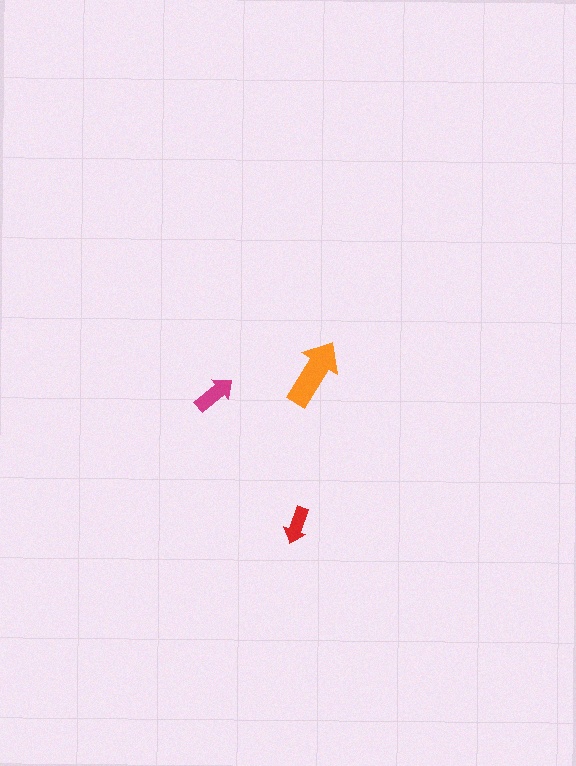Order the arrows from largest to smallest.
the orange one, the magenta one, the red one.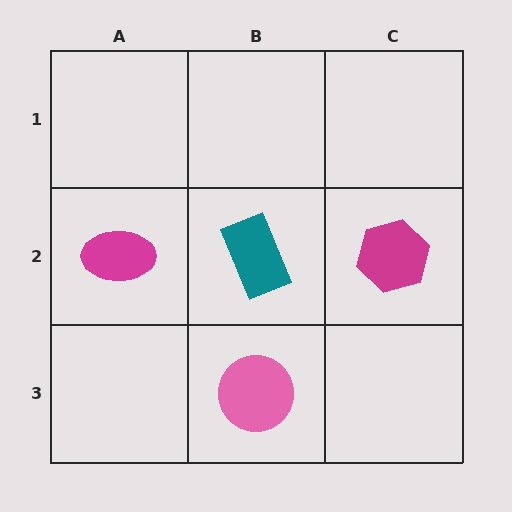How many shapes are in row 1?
0 shapes.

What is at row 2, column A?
A magenta ellipse.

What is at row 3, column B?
A pink circle.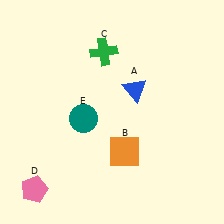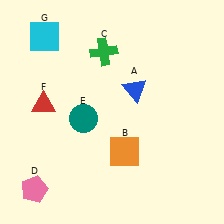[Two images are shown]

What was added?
A red triangle (F), a cyan square (G) were added in Image 2.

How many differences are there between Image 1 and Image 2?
There are 2 differences between the two images.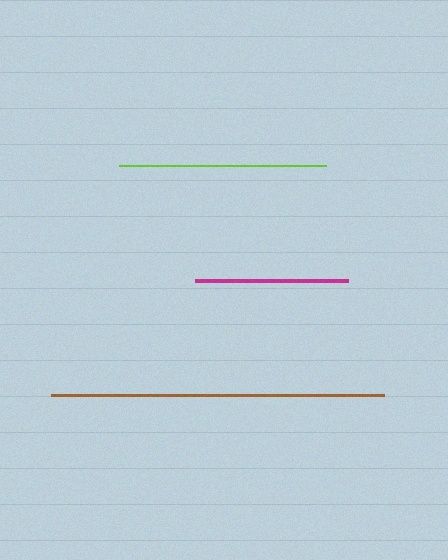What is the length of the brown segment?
The brown segment is approximately 333 pixels long.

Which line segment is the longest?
The brown line is the longest at approximately 333 pixels.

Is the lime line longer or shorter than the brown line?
The brown line is longer than the lime line.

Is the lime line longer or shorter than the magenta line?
The lime line is longer than the magenta line.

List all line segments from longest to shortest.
From longest to shortest: brown, lime, magenta.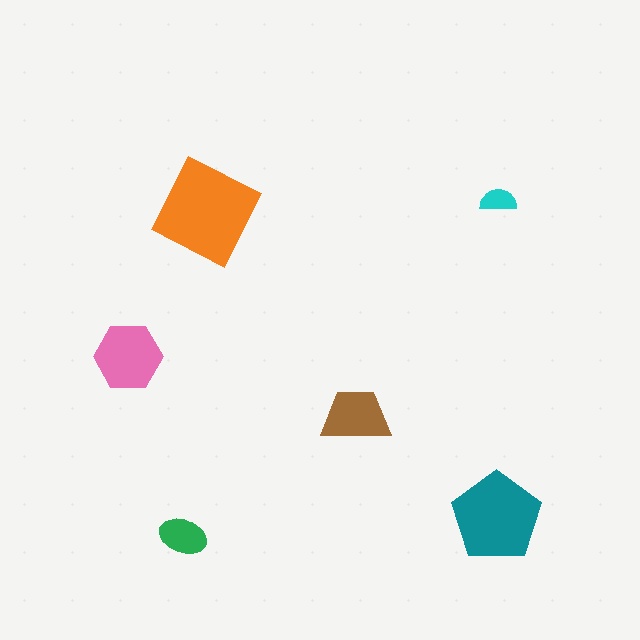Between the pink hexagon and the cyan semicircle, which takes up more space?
The pink hexagon.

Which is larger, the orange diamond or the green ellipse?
The orange diamond.